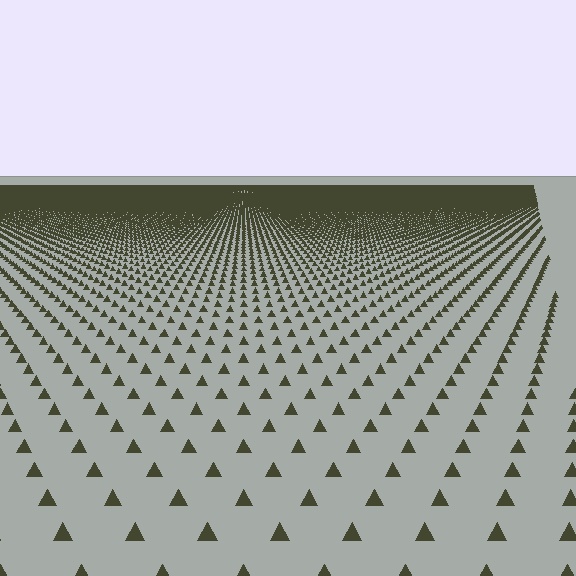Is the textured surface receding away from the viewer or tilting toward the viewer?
The surface is receding away from the viewer. Texture elements get smaller and denser toward the top.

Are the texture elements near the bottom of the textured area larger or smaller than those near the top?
Larger. Near the bottom, elements are closer to the viewer and appear at a bigger on-screen size.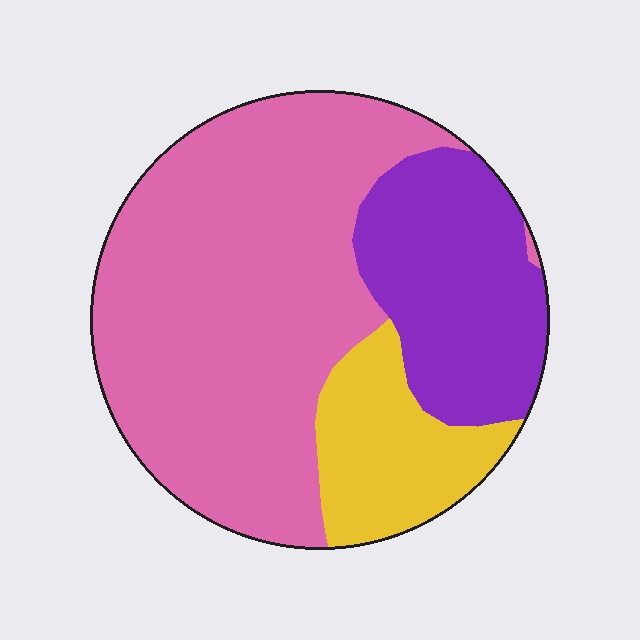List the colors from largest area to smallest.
From largest to smallest: pink, purple, yellow.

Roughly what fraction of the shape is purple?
Purple takes up less than a quarter of the shape.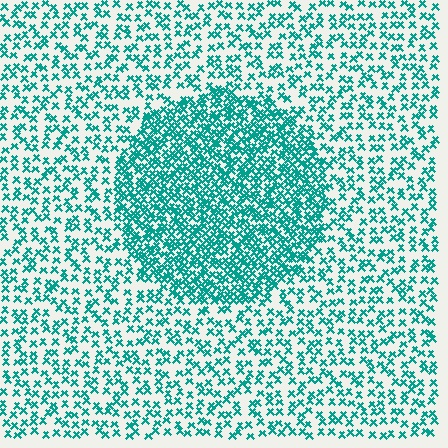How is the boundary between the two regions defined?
The boundary is defined by a change in element density (approximately 2.3x ratio). All elements are the same color, size, and shape.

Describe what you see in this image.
The image contains small teal elements arranged at two different densities. A circle-shaped region is visible where the elements are more densely packed than the surrounding area.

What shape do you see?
I see a circle.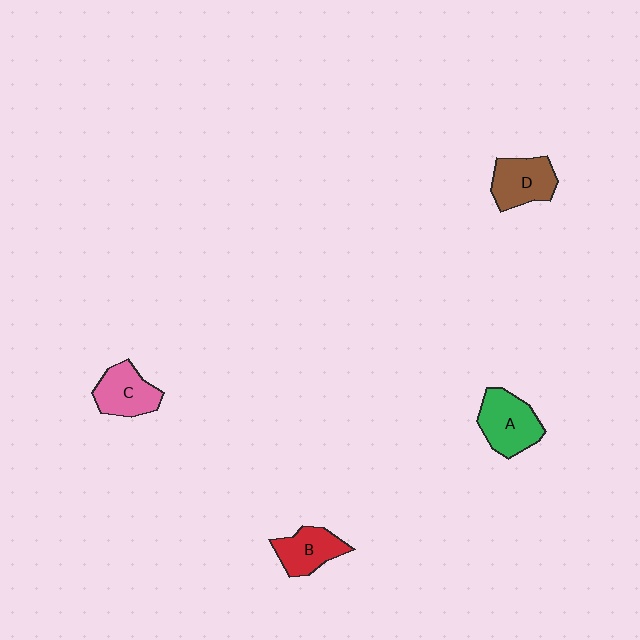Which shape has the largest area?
Shape A (green).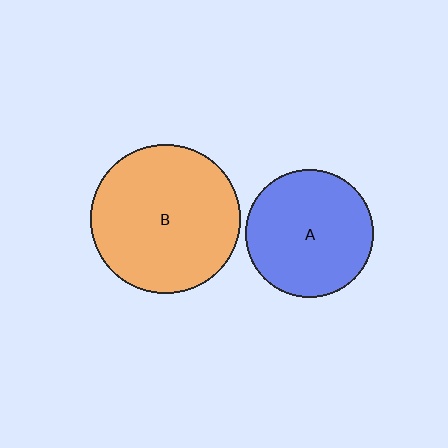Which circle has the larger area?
Circle B (orange).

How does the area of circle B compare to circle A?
Approximately 1.4 times.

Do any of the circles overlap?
No, none of the circles overlap.